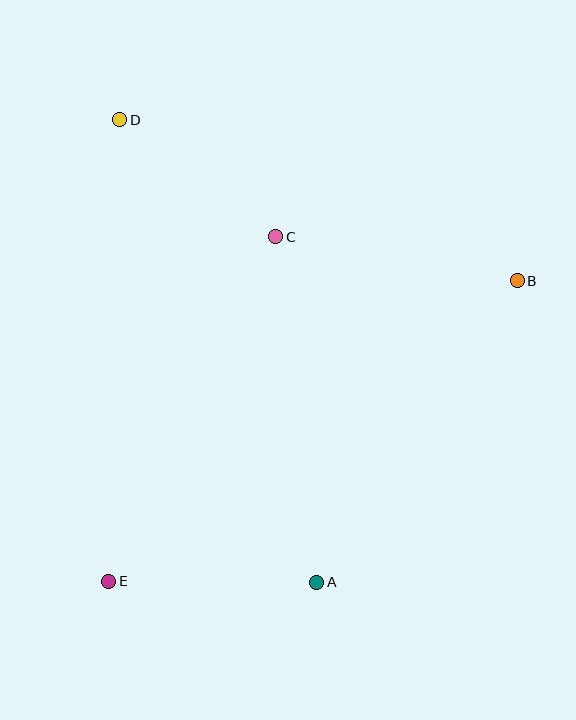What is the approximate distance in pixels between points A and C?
The distance between A and C is approximately 348 pixels.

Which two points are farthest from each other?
Points B and E are farthest from each other.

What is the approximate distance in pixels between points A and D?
The distance between A and D is approximately 502 pixels.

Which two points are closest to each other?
Points C and D are closest to each other.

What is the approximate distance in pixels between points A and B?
The distance between A and B is approximately 362 pixels.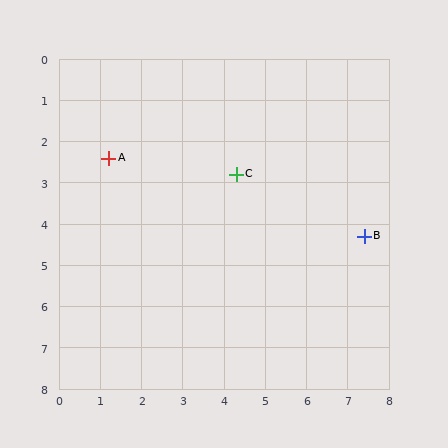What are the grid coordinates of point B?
Point B is at approximately (7.4, 4.3).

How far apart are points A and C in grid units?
Points A and C are about 3.1 grid units apart.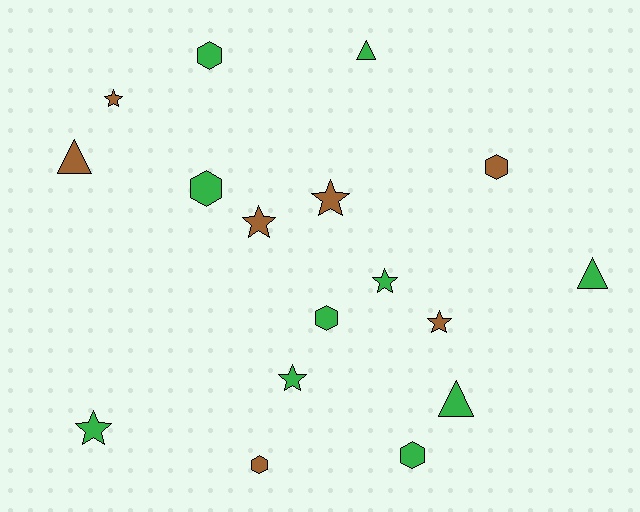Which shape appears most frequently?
Star, with 7 objects.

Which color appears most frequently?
Green, with 10 objects.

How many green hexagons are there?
There are 4 green hexagons.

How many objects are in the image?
There are 17 objects.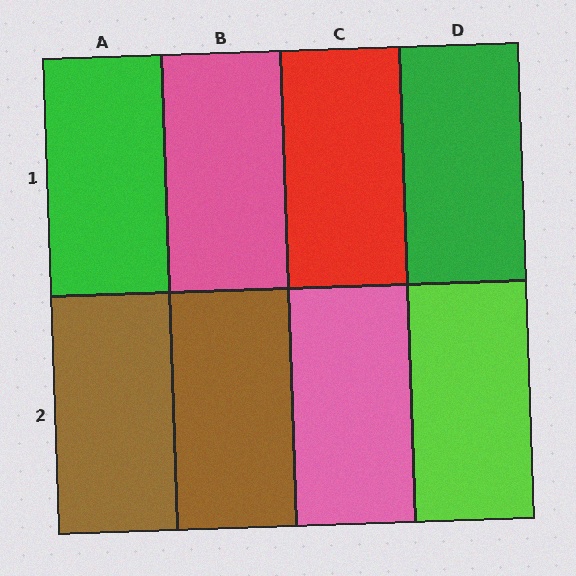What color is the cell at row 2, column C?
Pink.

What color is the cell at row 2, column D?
Lime.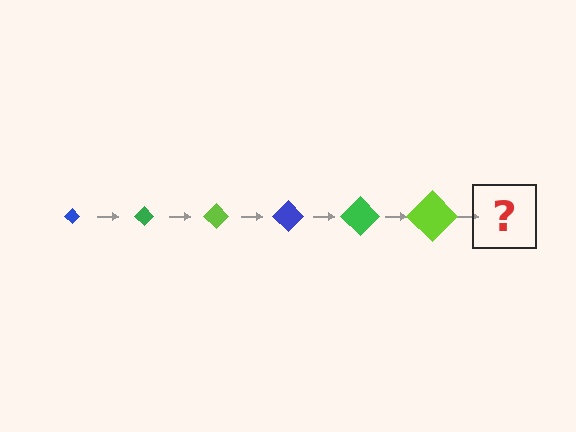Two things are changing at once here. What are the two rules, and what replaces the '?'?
The two rules are that the diamond grows larger each step and the color cycles through blue, green, and lime. The '?' should be a blue diamond, larger than the previous one.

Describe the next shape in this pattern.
It should be a blue diamond, larger than the previous one.